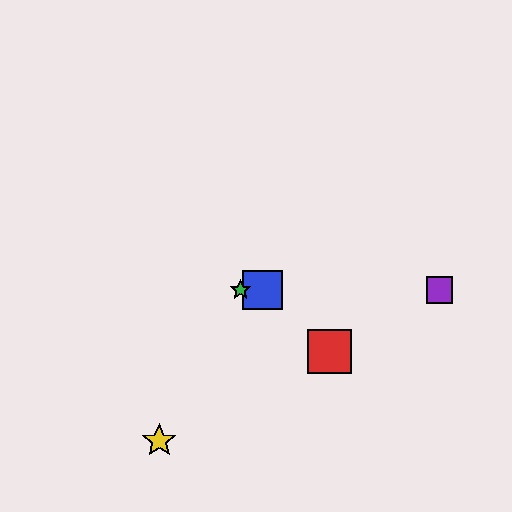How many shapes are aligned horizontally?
3 shapes (the blue square, the green star, the purple square) are aligned horizontally.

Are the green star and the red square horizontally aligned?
No, the green star is at y≈290 and the red square is at y≈352.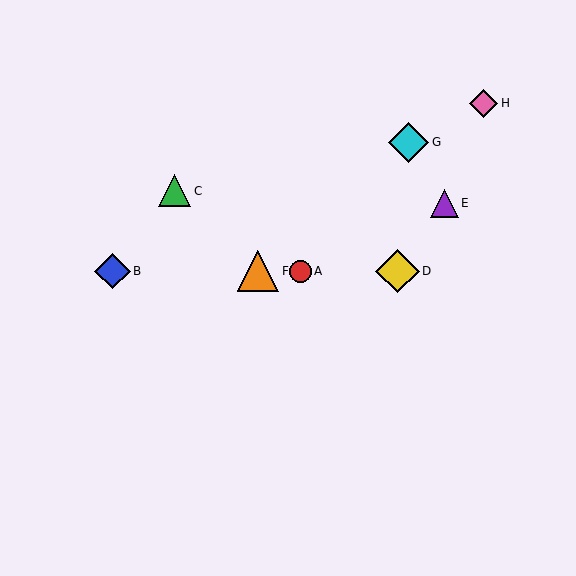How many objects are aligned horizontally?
4 objects (A, B, D, F) are aligned horizontally.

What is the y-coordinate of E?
Object E is at y≈203.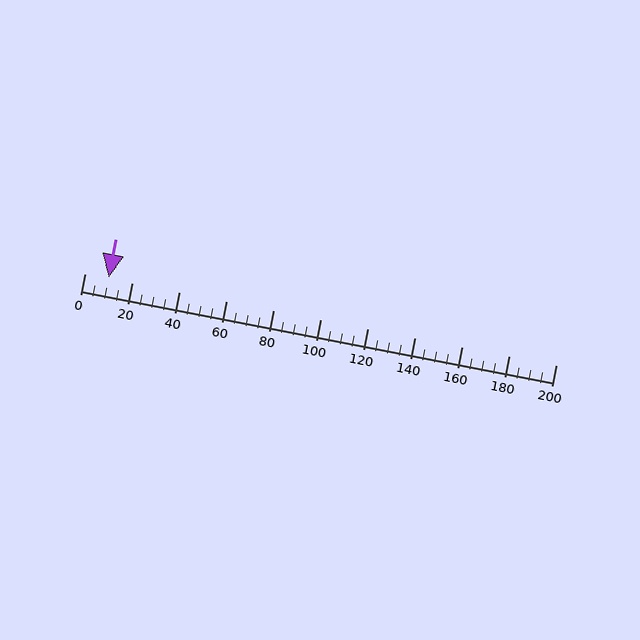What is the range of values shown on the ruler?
The ruler shows values from 0 to 200.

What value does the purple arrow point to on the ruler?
The purple arrow points to approximately 10.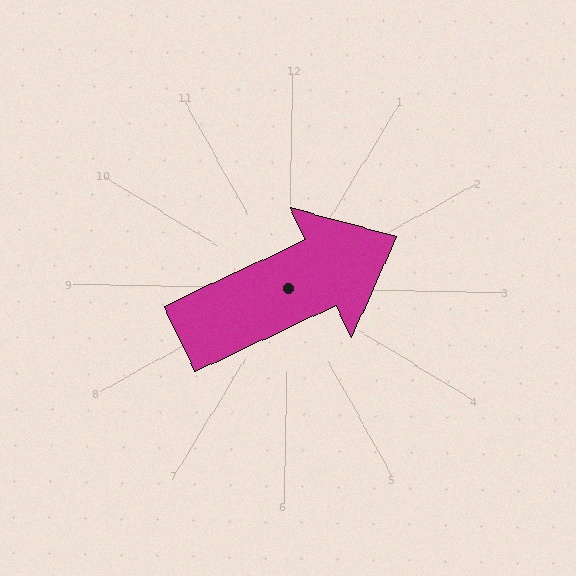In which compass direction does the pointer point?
Northeast.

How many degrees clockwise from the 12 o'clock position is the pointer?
Approximately 64 degrees.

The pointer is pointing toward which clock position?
Roughly 2 o'clock.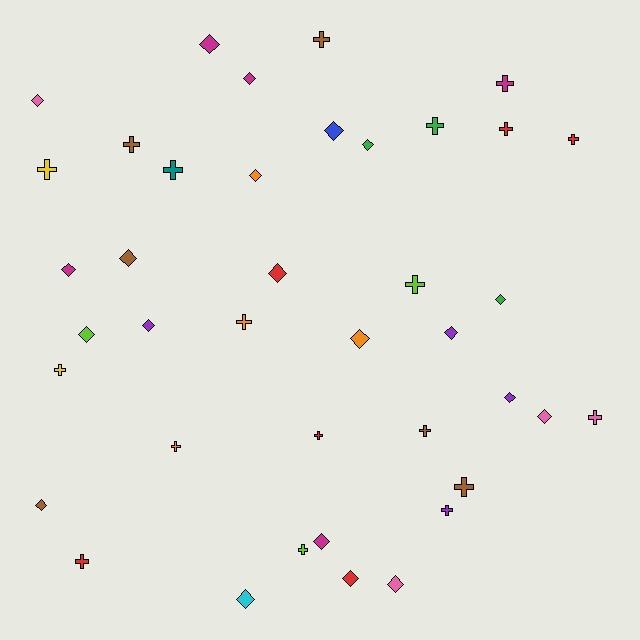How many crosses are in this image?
There are 19 crosses.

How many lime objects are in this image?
There are 3 lime objects.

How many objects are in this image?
There are 40 objects.